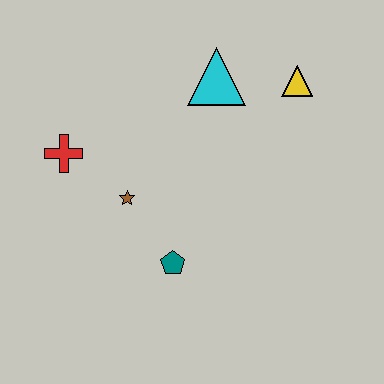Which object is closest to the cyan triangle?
The yellow triangle is closest to the cyan triangle.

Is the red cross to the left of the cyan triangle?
Yes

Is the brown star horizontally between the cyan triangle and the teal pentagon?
No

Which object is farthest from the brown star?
The yellow triangle is farthest from the brown star.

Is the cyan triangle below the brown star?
No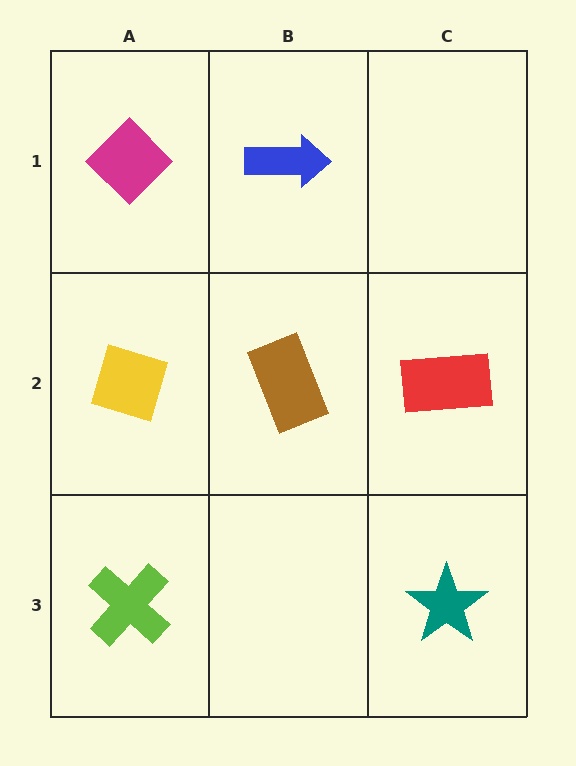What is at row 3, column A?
A lime cross.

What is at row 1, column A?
A magenta diamond.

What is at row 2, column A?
A yellow diamond.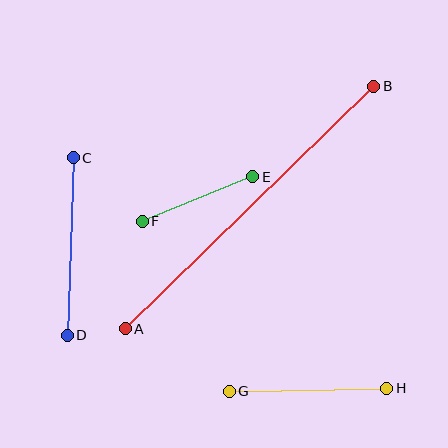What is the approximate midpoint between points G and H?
The midpoint is at approximately (308, 390) pixels.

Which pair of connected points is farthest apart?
Points A and B are farthest apart.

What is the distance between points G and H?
The distance is approximately 158 pixels.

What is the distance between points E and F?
The distance is approximately 119 pixels.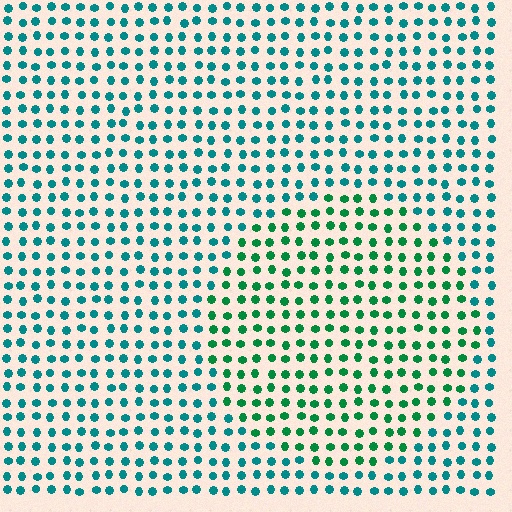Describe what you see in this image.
The image is filled with small teal elements in a uniform arrangement. A circle-shaped region is visible where the elements are tinted to a slightly different hue, forming a subtle color boundary.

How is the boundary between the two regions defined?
The boundary is defined purely by a slight shift in hue (about 34 degrees). Spacing, size, and orientation are identical on both sides.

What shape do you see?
I see a circle.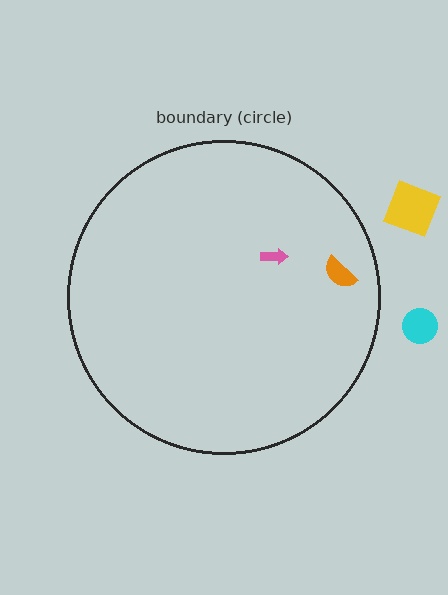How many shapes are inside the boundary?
2 inside, 2 outside.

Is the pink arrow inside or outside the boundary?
Inside.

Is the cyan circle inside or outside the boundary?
Outside.